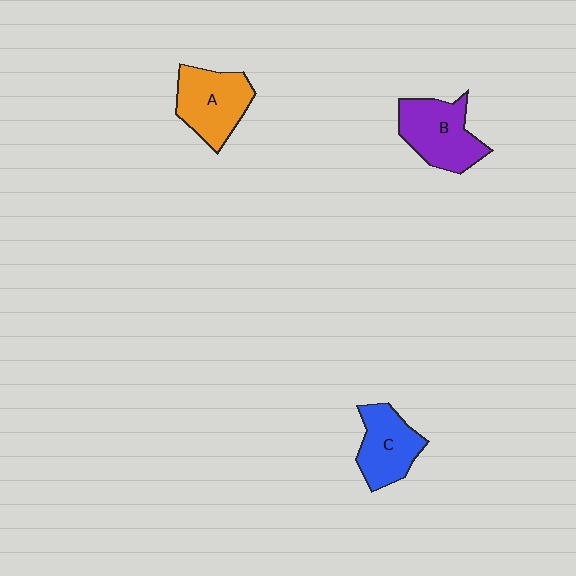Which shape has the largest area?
Shape B (purple).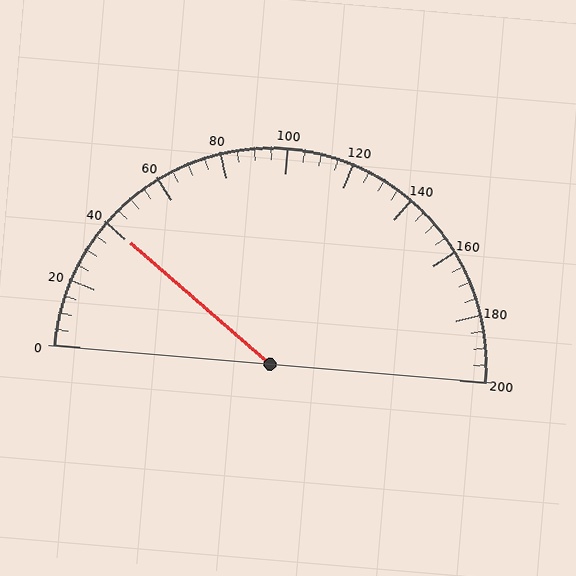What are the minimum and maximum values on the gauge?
The gauge ranges from 0 to 200.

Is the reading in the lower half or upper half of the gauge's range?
The reading is in the lower half of the range (0 to 200).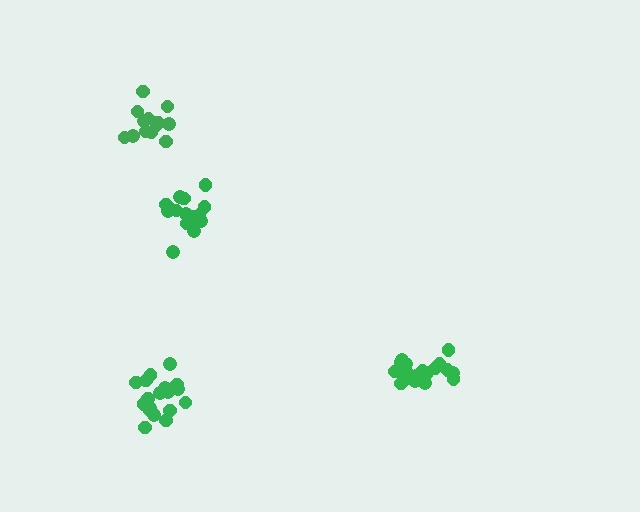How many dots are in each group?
Group 1: 18 dots, Group 2: 19 dots, Group 3: 14 dots, Group 4: 16 dots (67 total).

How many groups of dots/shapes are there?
There are 4 groups.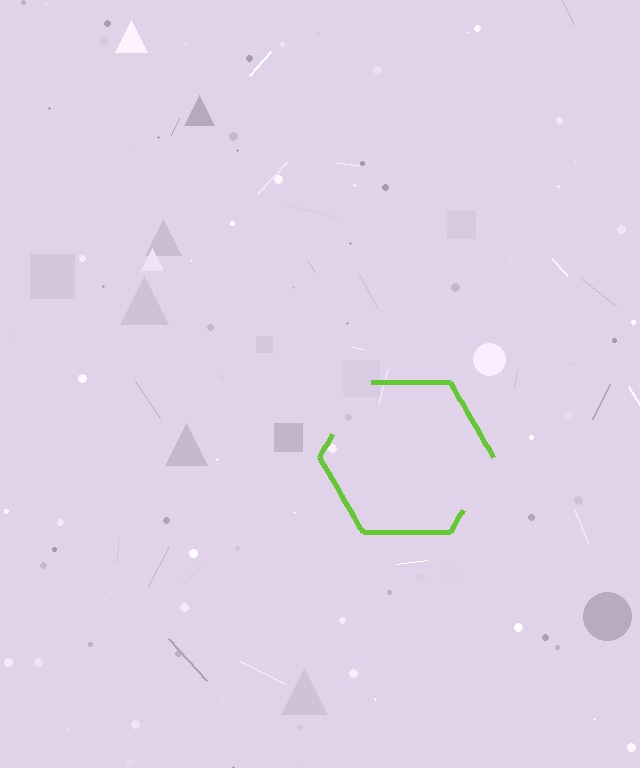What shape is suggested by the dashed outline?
The dashed outline suggests a hexagon.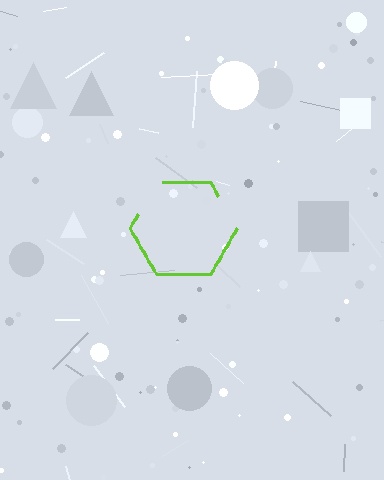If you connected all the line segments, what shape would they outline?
They would outline a hexagon.